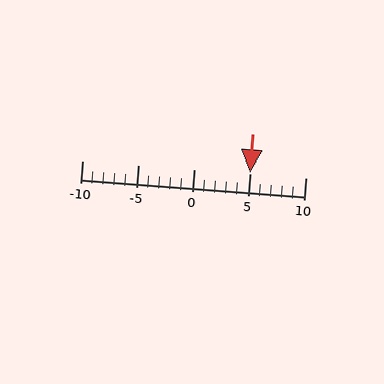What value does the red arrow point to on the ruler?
The red arrow points to approximately 5.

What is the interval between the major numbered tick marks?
The major tick marks are spaced 5 units apart.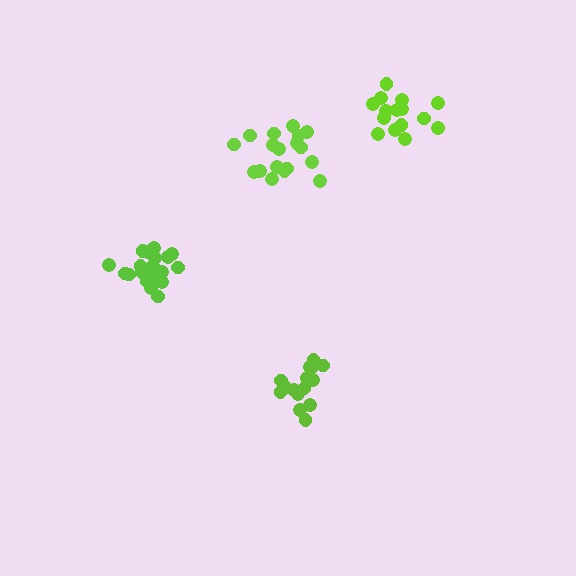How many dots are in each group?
Group 1: 20 dots, Group 2: 15 dots, Group 3: 15 dots, Group 4: 18 dots (68 total).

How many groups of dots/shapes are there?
There are 4 groups.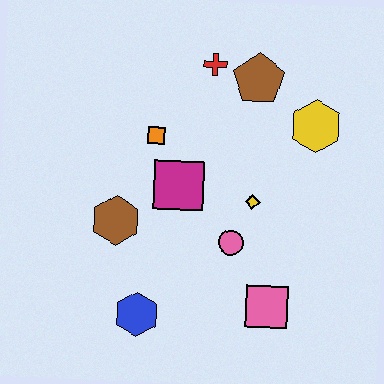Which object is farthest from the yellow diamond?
The blue hexagon is farthest from the yellow diamond.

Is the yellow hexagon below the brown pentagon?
Yes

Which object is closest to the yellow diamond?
The pink circle is closest to the yellow diamond.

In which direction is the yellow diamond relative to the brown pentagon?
The yellow diamond is below the brown pentagon.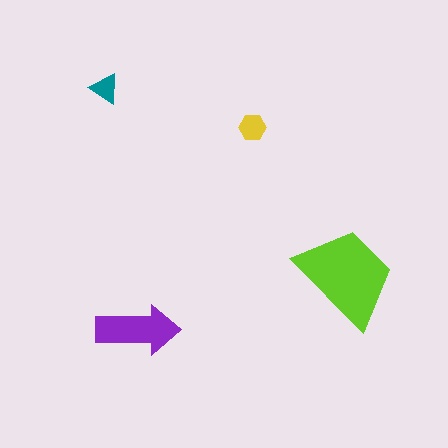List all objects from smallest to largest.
The teal triangle, the yellow hexagon, the purple arrow, the lime trapezoid.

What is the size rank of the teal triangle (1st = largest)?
4th.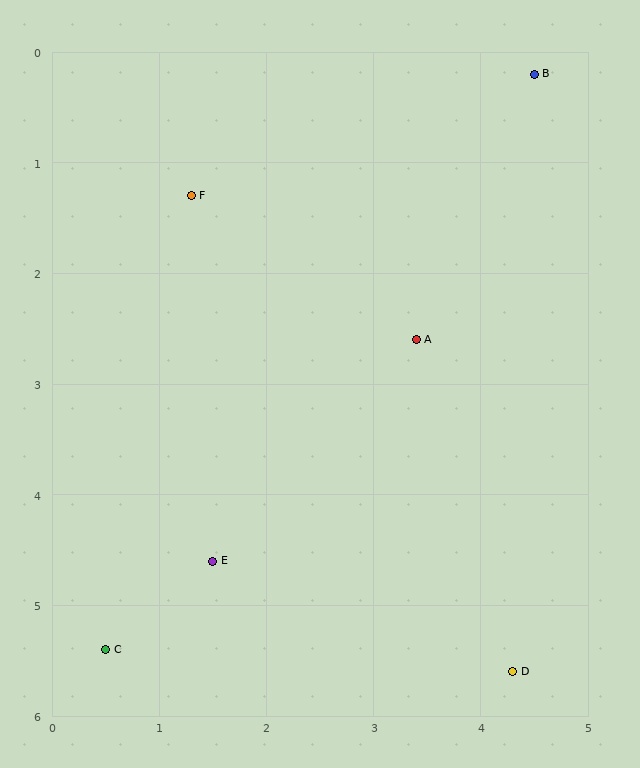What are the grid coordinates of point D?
Point D is at approximately (4.3, 5.6).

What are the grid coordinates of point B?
Point B is at approximately (4.5, 0.2).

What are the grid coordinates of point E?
Point E is at approximately (1.5, 4.6).